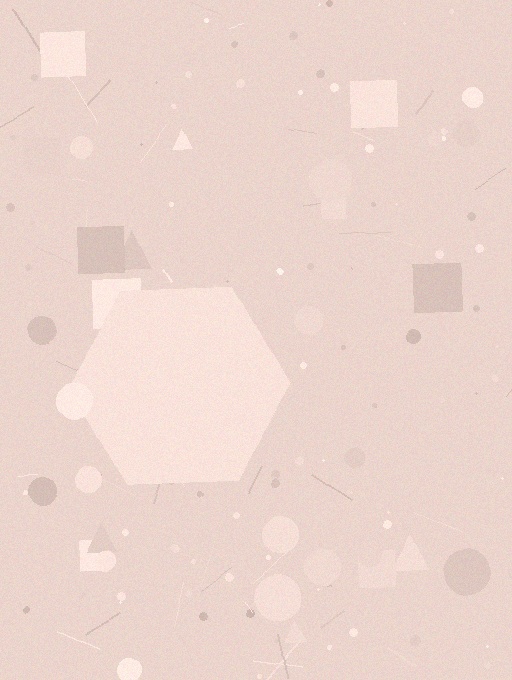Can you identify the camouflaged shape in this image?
The camouflaged shape is a hexagon.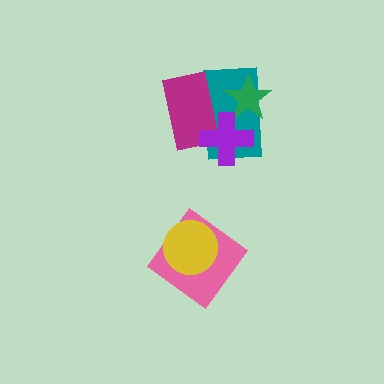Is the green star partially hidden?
Yes, it is partially covered by another shape.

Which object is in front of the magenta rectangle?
The purple cross is in front of the magenta rectangle.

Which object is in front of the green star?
The purple cross is in front of the green star.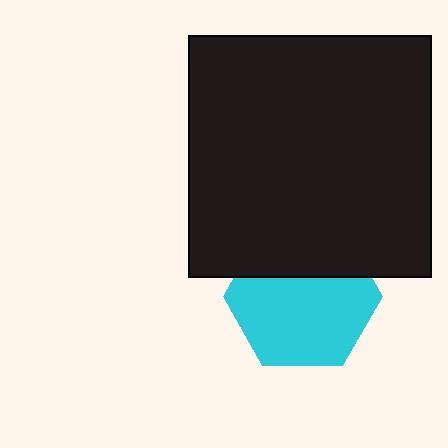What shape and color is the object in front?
The object in front is a black square.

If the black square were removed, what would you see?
You would see the complete cyan hexagon.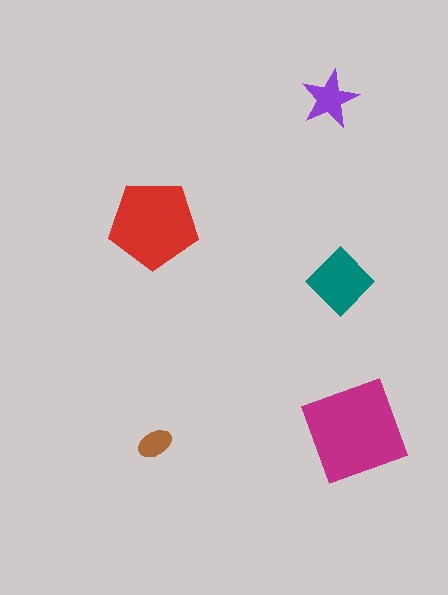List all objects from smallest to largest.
The brown ellipse, the purple star, the teal diamond, the red pentagon, the magenta square.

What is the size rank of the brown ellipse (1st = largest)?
5th.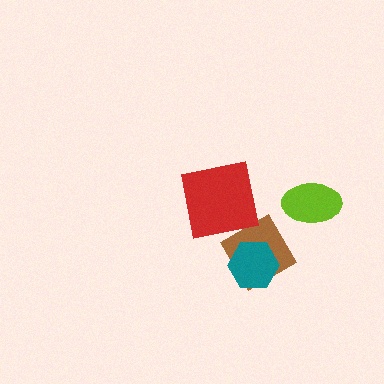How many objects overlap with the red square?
1 object overlaps with the red square.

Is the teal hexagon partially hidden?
No, no other shape covers it.